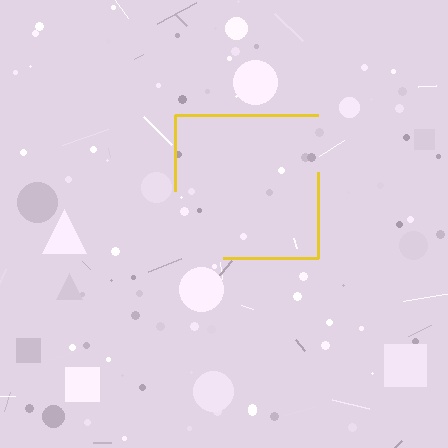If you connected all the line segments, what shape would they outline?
They would outline a square.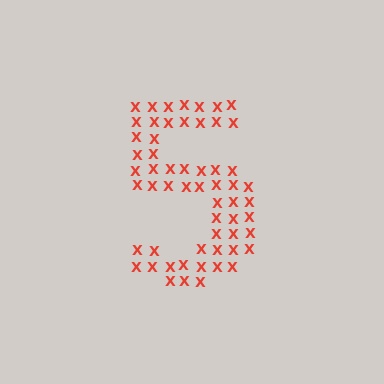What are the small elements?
The small elements are letter X's.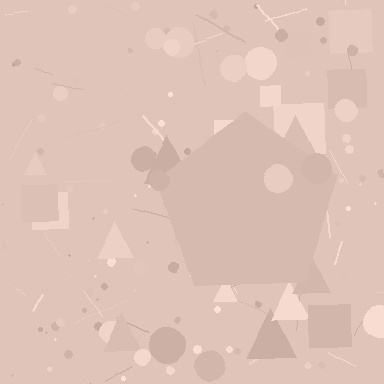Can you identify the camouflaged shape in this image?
The camouflaged shape is a pentagon.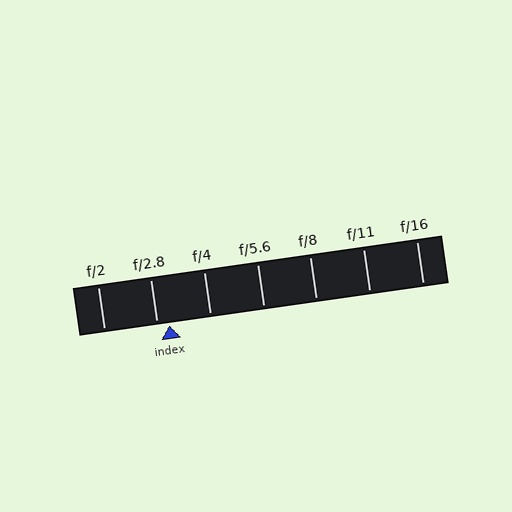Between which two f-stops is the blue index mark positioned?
The index mark is between f/2.8 and f/4.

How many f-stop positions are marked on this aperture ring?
There are 7 f-stop positions marked.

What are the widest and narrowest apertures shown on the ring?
The widest aperture shown is f/2 and the narrowest is f/16.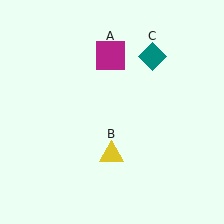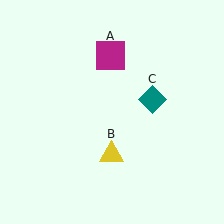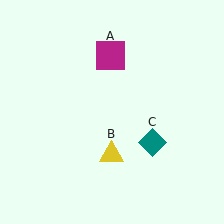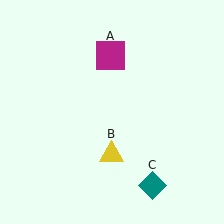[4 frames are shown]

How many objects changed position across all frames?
1 object changed position: teal diamond (object C).